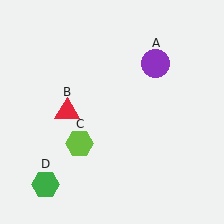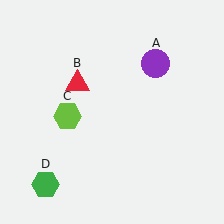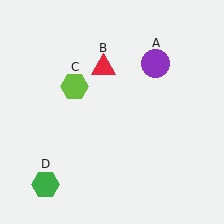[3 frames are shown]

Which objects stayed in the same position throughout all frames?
Purple circle (object A) and green hexagon (object D) remained stationary.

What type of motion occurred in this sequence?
The red triangle (object B), lime hexagon (object C) rotated clockwise around the center of the scene.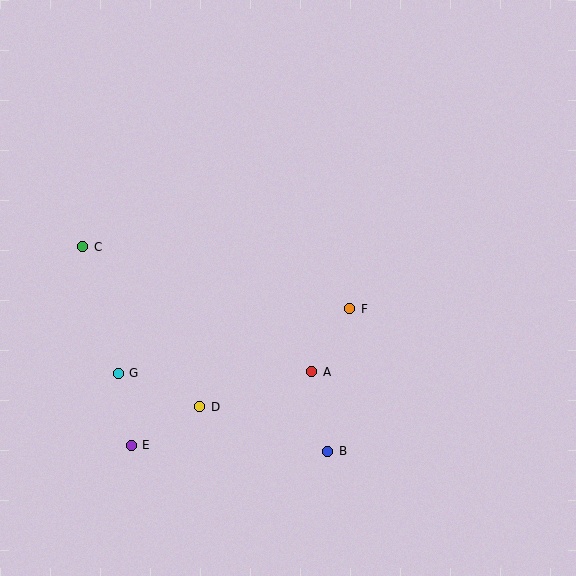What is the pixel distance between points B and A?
The distance between B and A is 81 pixels.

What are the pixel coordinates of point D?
Point D is at (200, 407).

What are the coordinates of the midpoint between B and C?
The midpoint between B and C is at (205, 349).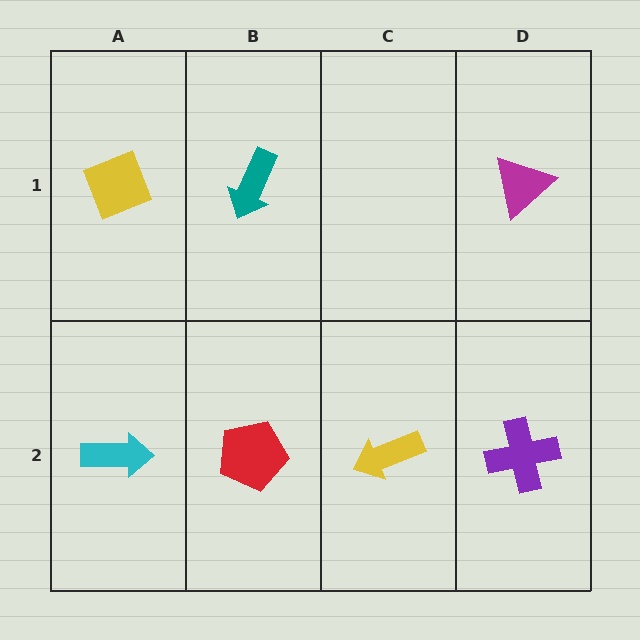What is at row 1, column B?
A teal arrow.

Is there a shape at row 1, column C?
No, that cell is empty.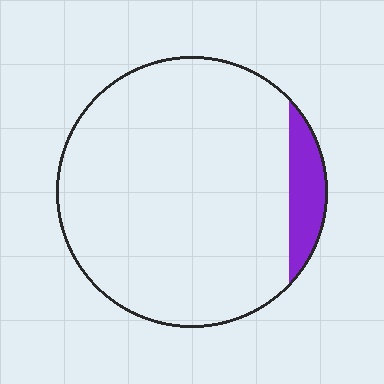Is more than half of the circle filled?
No.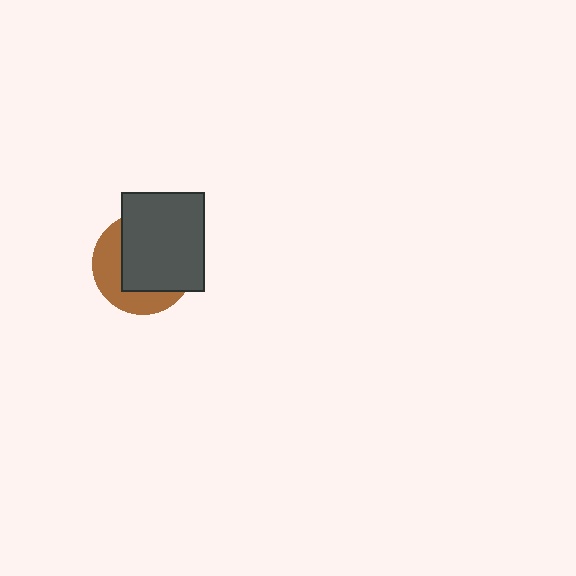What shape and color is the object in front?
The object in front is a dark gray rectangle.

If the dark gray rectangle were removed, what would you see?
You would see the complete brown circle.